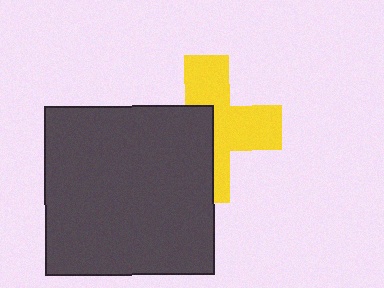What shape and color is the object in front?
The object in front is a dark gray square.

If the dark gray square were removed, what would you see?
You would see the complete yellow cross.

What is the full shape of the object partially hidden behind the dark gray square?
The partially hidden object is a yellow cross.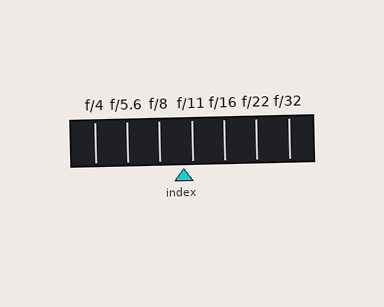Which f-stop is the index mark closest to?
The index mark is closest to f/11.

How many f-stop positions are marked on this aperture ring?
There are 7 f-stop positions marked.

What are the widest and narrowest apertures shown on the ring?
The widest aperture shown is f/4 and the narrowest is f/32.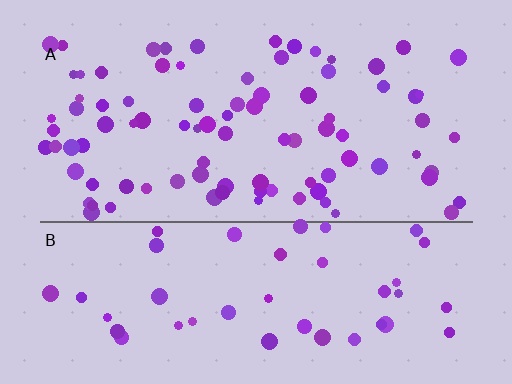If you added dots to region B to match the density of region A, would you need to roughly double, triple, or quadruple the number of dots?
Approximately double.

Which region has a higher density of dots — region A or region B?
A (the top).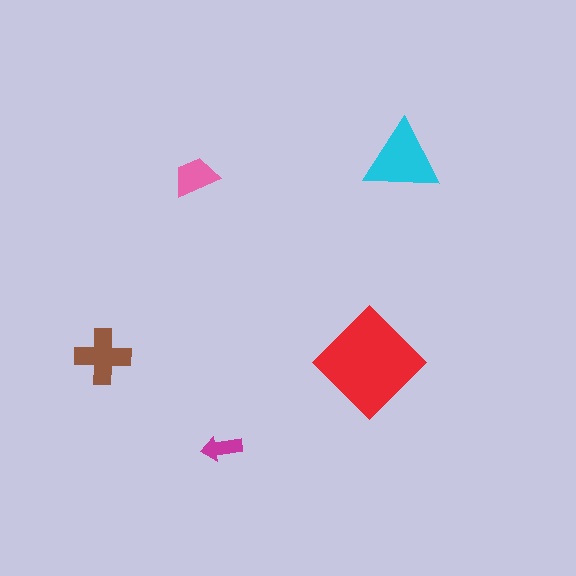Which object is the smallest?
The magenta arrow.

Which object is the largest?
The red diamond.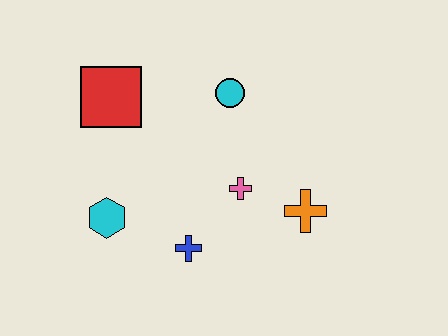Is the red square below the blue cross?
No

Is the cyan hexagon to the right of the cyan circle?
No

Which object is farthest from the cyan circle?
The cyan hexagon is farthest from the cyan circle.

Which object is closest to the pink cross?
The orange cross is closest to the pink cross.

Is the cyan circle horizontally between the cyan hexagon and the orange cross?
Yes